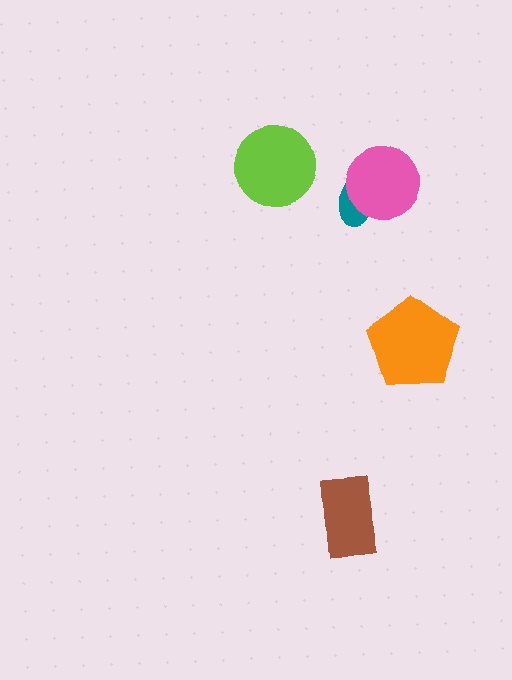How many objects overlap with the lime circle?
0 objects overlap with the lime circle.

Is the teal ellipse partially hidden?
Yes, it is partially covered by another shape.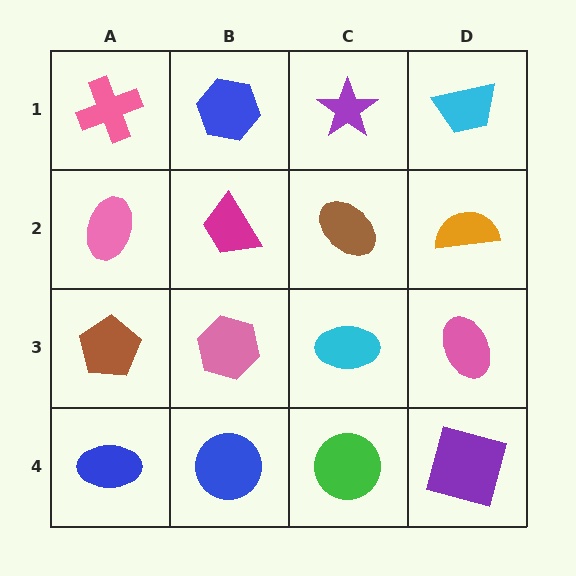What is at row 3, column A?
A brown pentagon.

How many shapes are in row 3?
4 shapes.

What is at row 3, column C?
A cyan ellipse.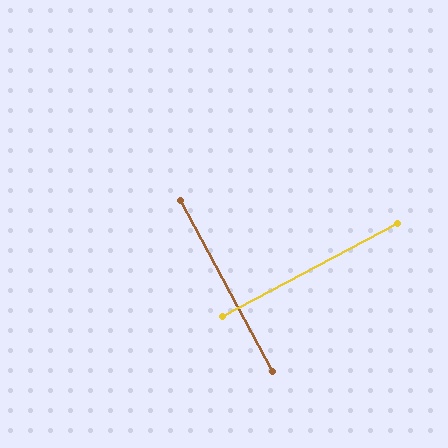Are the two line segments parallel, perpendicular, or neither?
Perpendicular — they meet at approximately 90°.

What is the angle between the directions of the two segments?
Approximately 90 degrees.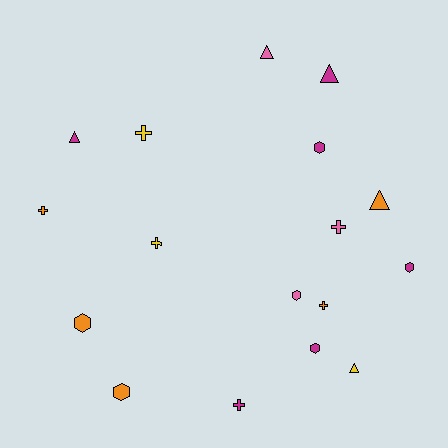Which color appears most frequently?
Magenta, with 6 objects.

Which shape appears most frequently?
Cross, with 6 objects.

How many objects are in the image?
There are 17 objects.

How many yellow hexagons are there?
There are no yellow hexagons.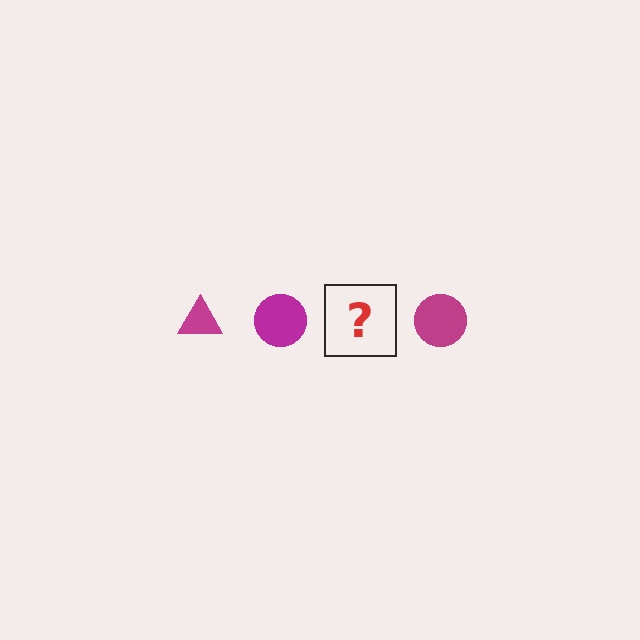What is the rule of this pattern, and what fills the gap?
The rule is that the pattern cycles through triangle, circle shapes in magenta. The gap should be filled with a magenta triangle.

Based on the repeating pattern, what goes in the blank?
The blank should be a magenta triangle.